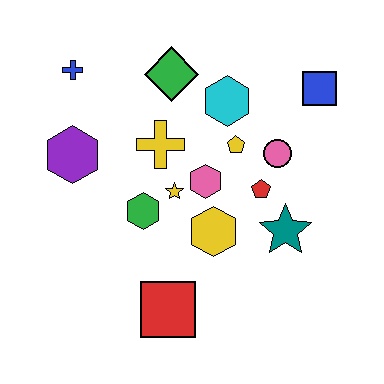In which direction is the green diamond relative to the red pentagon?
The green diamond is above the red pentagon.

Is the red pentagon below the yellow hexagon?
No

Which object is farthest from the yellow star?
The blue square is farthest from the yellow star.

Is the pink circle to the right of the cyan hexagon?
Yes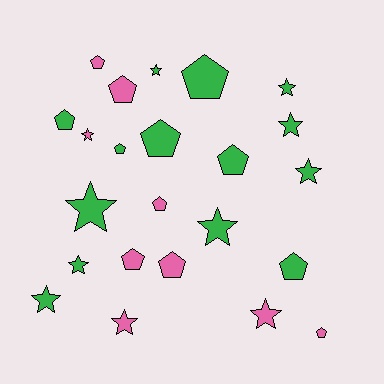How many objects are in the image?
There are 23 objects.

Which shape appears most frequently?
Pentagon, with 12 objects.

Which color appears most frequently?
Green, with 14 objects.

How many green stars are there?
There are 8 green stars.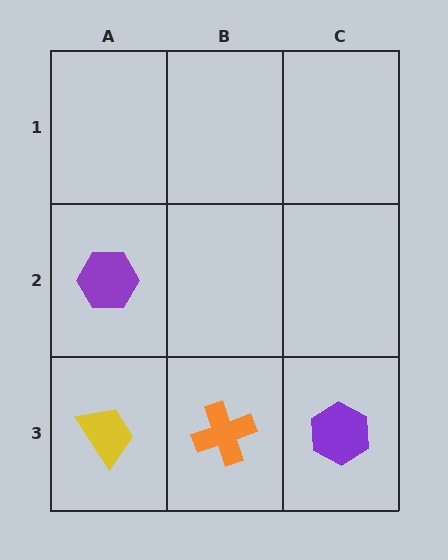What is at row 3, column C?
A purple hexagon.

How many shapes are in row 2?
1 shape.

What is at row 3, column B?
An orange cross.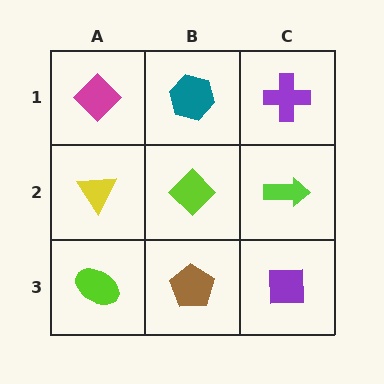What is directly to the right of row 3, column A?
A brown pentagon.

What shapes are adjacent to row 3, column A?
A yellow triangle (row 2, column A), a brown pentagon (row 3, column B).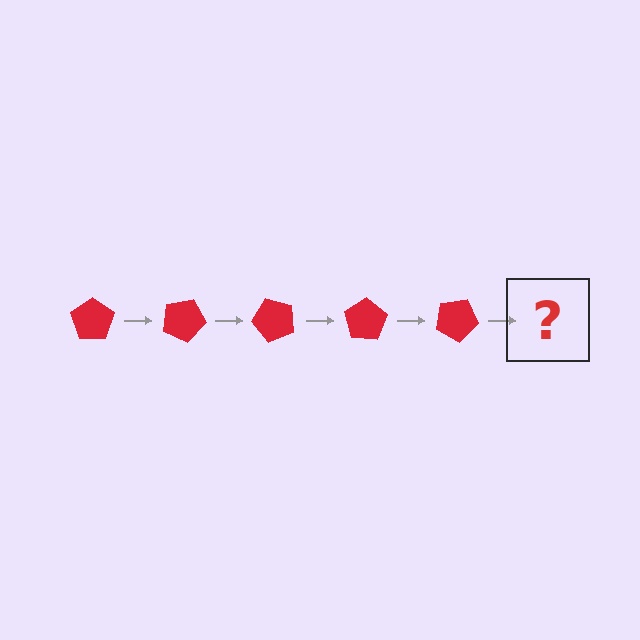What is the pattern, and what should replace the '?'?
The pattern is that the pentagon rotates 25 degrees each step. The '?' should be a red pentagon rotated 125 degrees.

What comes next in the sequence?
The next element should be a red pentagon rotated 125 degrees.